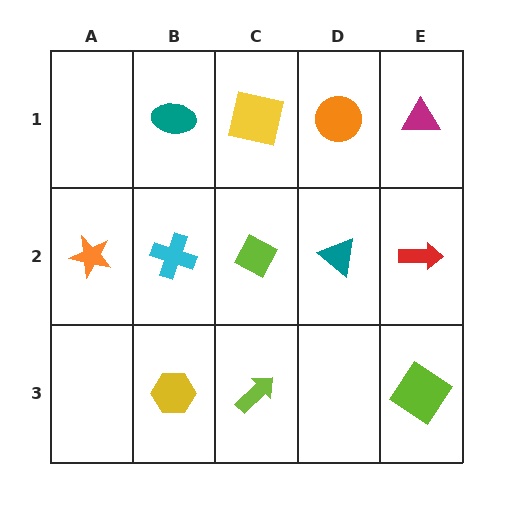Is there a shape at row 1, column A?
No, that cell is empty.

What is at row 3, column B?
A yellow hexagon.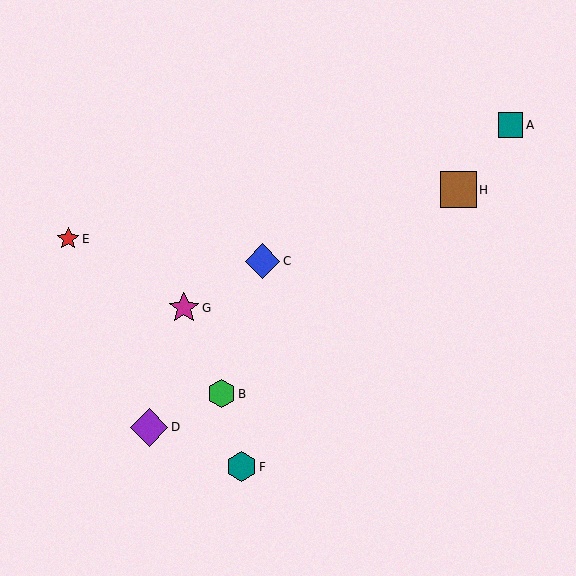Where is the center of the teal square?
The center of the teal square is at (511, 125).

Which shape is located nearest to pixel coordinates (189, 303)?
The magenta star (labeled G) at (184, 308) is nearest to that location.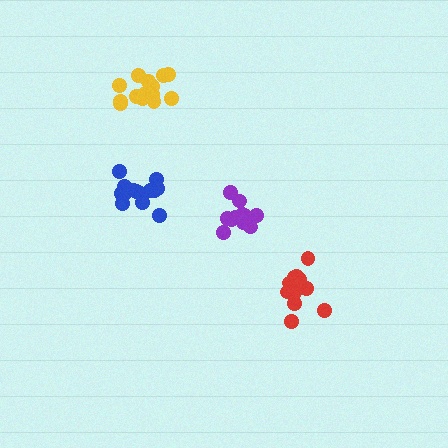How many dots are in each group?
Group 1: 15 dots, Group 2: 11 dots, Group 3: 13 dots, Group 4: 14 dots (53 total).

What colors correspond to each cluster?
The clusters are colored: blue, purple, red, yellow.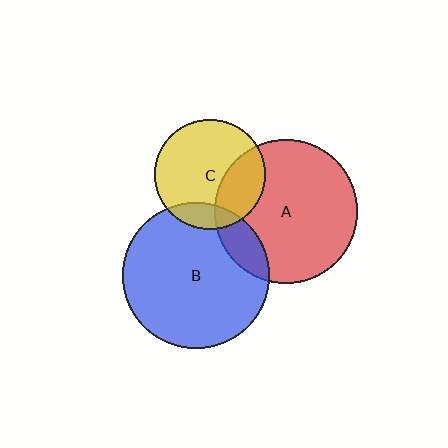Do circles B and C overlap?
Yes.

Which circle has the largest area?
Circle B (blue).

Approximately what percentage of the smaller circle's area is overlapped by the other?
Approximately 15%.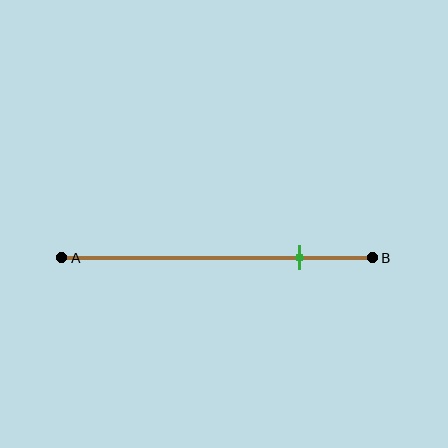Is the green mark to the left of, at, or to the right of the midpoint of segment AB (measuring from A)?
The green mark is to the right of the midpoint of segment AB.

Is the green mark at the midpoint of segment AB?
No, the mark is at about 75% from A, not at the 50% midpoint.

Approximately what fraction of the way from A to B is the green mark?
The green mark is approximately 75% of the way from A to B.